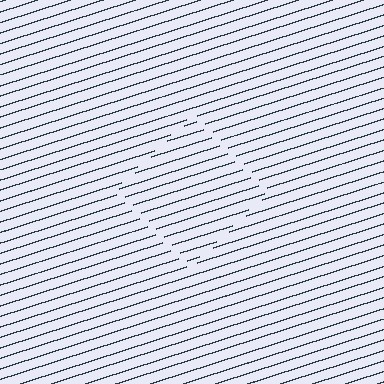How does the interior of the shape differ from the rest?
The interior of the shape contains the same grating, shifted by half a period — the contour is defined by the phase discontinuity where line-ends from the inner and outer gratings abut.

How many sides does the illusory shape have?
4 sides — the line-ends trace a square.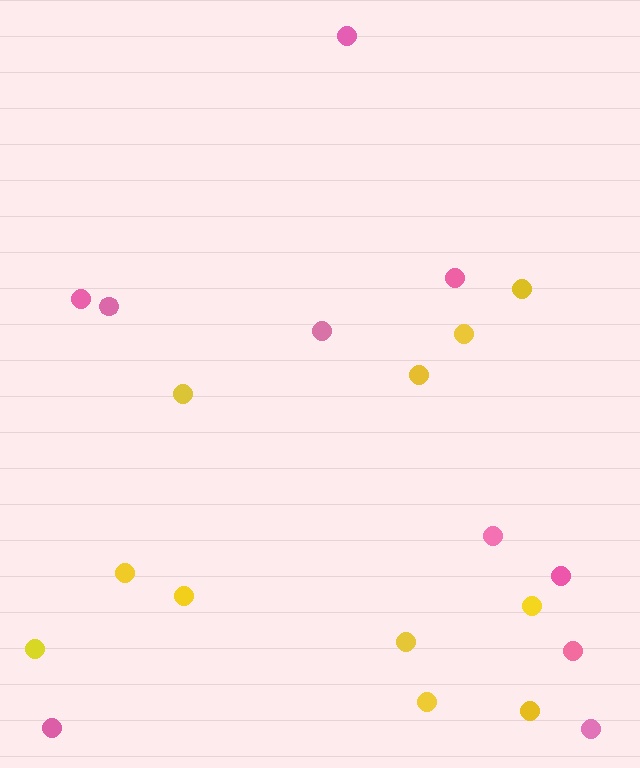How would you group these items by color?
There are 2 groups: one group of pink circles (10) and one group of yellow circles (11).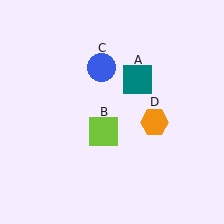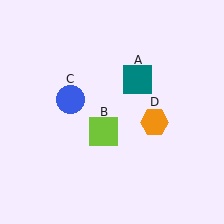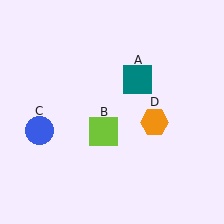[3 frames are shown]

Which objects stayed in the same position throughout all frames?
Teal square (object A) and lime square (object B) and orange hexagon (object D) remained stationary.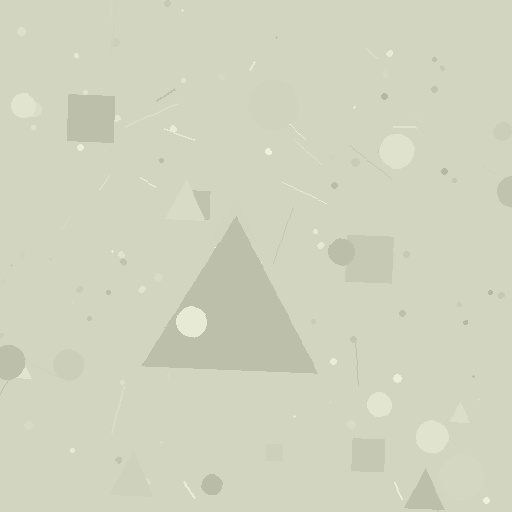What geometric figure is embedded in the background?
A triangle is embedded in the background.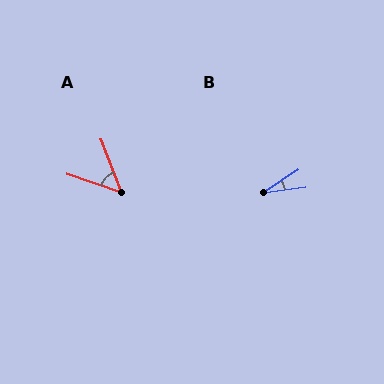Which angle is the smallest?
B, at approximately 25 degrees.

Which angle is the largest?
A, at approximately 50 degrees.